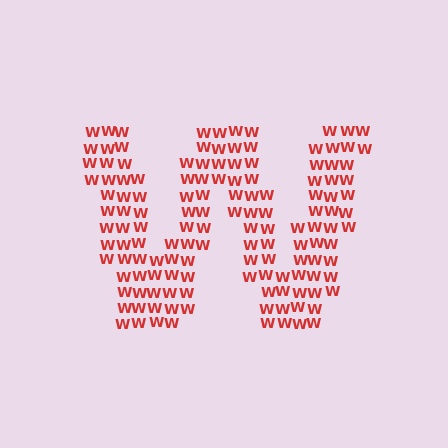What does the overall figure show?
The overall figure shows the letter W.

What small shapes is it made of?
It is made of small letter W's.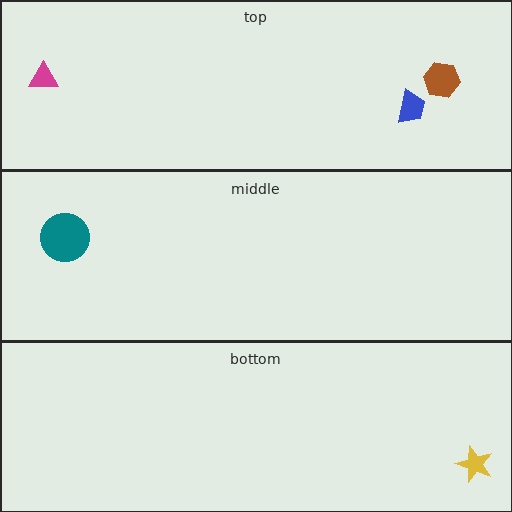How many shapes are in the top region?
3.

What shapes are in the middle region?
The teal circle.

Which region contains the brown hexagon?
The top region.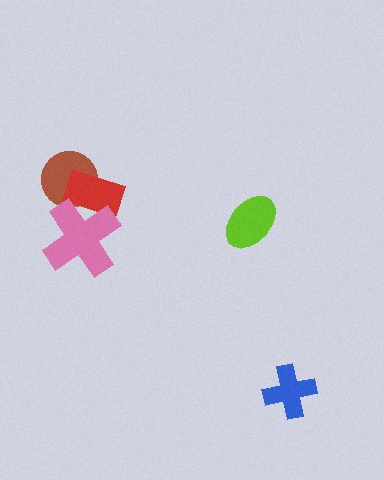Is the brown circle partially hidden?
Yes, it is partially covered by another shape.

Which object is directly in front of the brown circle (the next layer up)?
The red rectangle is directly in front of the brown circle.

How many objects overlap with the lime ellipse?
0 objects overlap with the lime ellipse.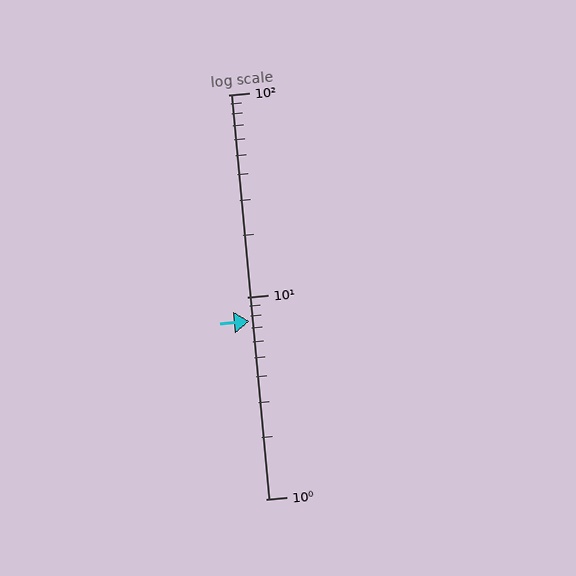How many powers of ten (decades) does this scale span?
The scale spans 2 decades, from 1 to 100.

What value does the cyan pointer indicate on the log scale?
The pointer indicates approximately 7.6.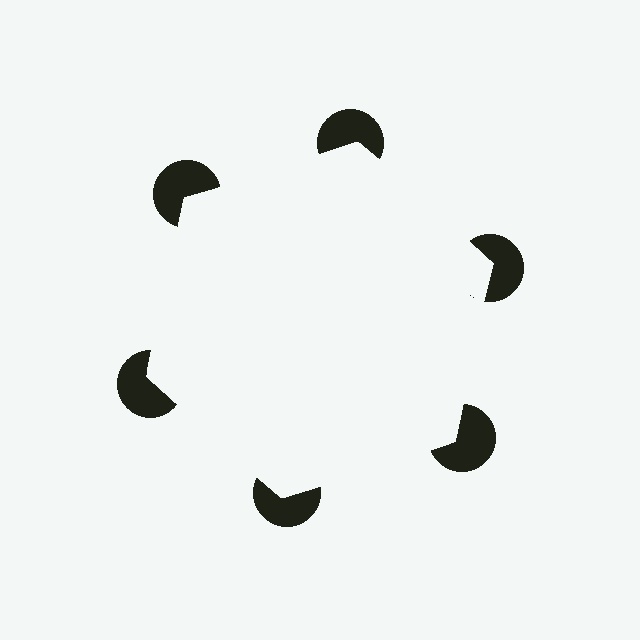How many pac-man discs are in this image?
There are 6 — one at each vertex of the illusory hexagon.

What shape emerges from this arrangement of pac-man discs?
An illusory hexagon — its edges are inferred from the aligned wedge cuts in the pac-man discs, not physically drawn.